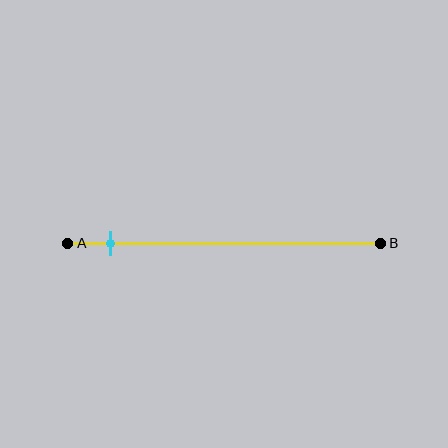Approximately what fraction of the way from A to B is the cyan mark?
The cyan mark is approximately 15% of the way from A to B.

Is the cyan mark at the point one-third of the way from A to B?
No, the mark is at about 15% from A, not at the 33% one-third point.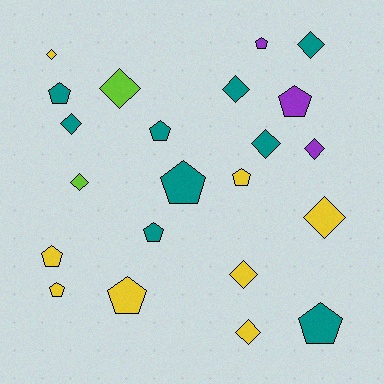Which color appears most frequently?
Teal, with 9 objects.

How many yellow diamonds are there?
There are 4 yellow diamonds.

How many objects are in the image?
There are 22 objects.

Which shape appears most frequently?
Pentagon, with 11 objects.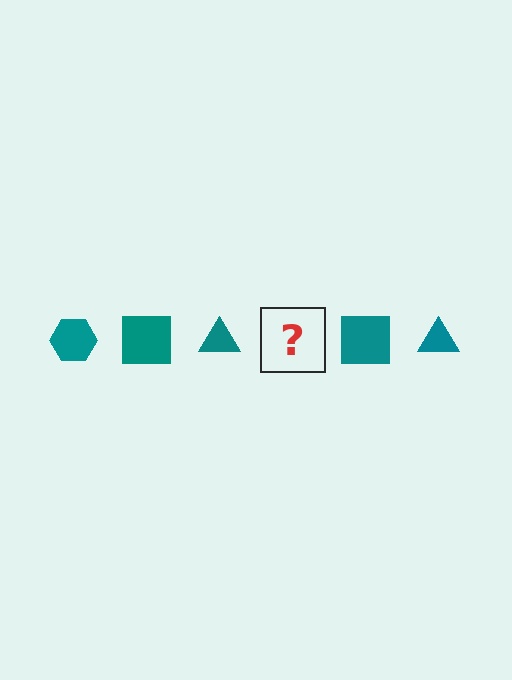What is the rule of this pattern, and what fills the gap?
The rule is that the pattern cycles through hexagon, square, triangle shapes in teal. The gap should be filled with a teal hexagon.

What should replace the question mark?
The question mark should be replaced with a teal hexagon.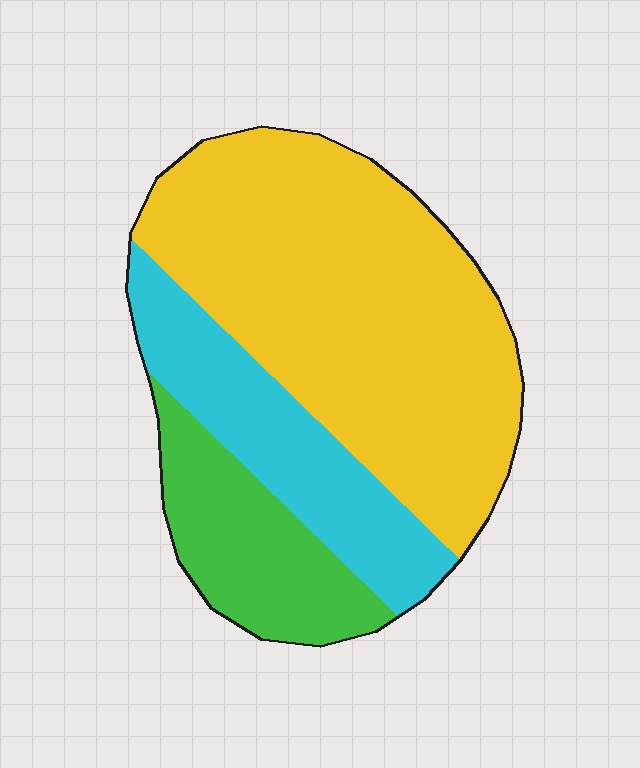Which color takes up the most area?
Yellow, at roughly 60%.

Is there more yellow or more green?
Yellow.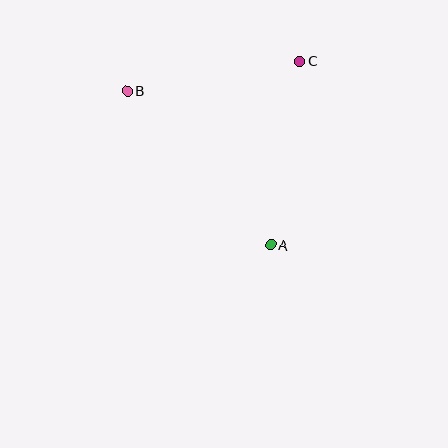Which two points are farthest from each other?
Points A and B are farthest from each other.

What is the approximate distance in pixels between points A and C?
The distance between A and C is approximately 186 pixels.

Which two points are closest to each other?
Points B and C are closest to each other.